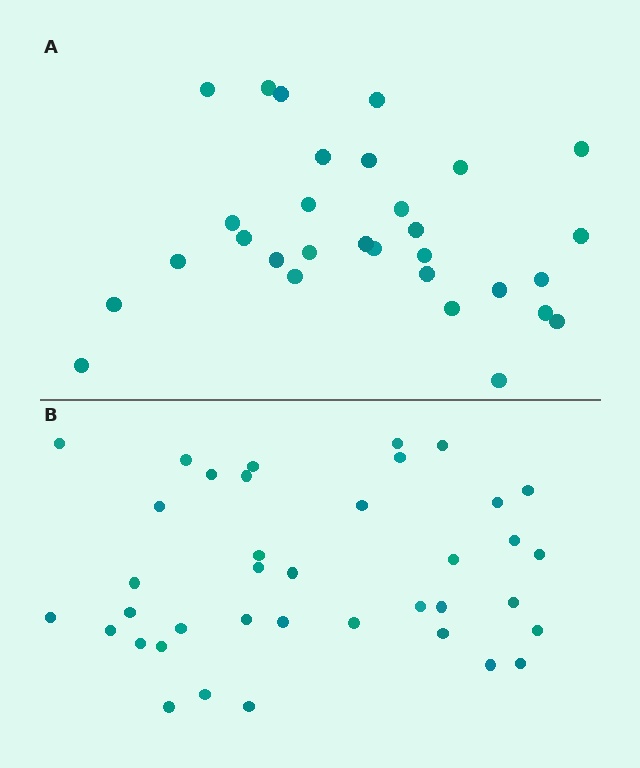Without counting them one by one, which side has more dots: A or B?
Region B (the bottom region) has more dots.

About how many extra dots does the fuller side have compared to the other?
Region B has roughly 8 or so more dots than region A.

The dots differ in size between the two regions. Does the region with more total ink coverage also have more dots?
No. Region A has more total ink coverage because its dots are larger, but region B actually contains more individual dots. Total area can be misleading — the number of items is what matters here.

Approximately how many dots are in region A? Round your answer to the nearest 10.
About 30 dots.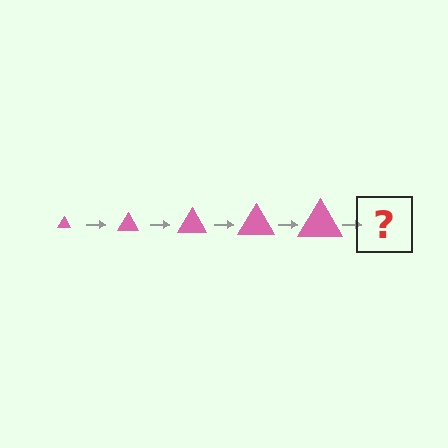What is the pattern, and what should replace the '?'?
The pattern is that the triangle gets progressively larger each step. The '?' should be a pink triangle, larger than the previous one.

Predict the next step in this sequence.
The next step is a pink triangle, larger than the previous one.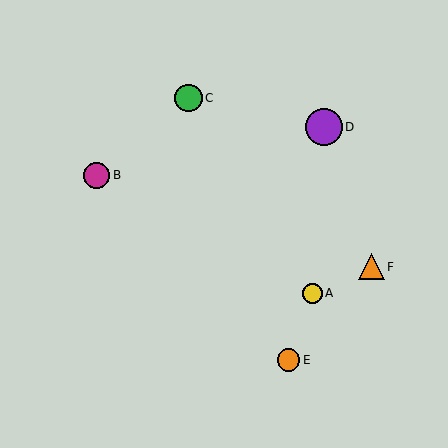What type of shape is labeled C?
Shape C is a green circle.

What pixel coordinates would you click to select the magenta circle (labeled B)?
Click at (96, 175) to select the magenta circle B.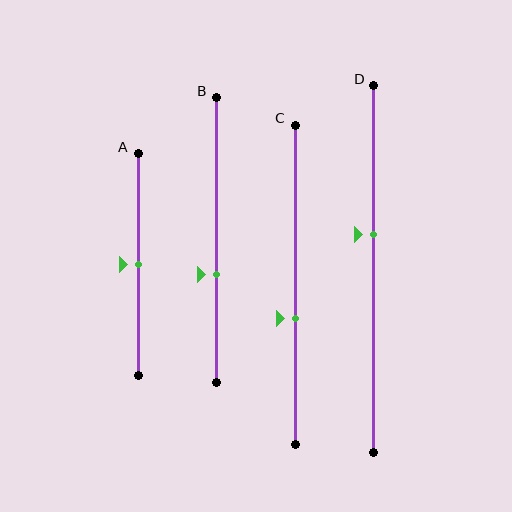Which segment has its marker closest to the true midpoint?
Segment A has its marker closest to the true midpoint.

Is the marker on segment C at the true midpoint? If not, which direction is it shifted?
No, the marker on segment C is shifted downward by about 11% of the segment length.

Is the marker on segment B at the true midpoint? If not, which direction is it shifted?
No, the marker on segment B is shifted downward by about 12% of the segment length.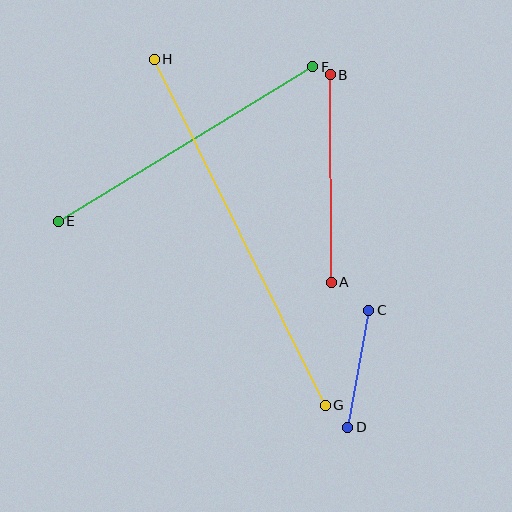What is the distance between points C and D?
The distance is approximately 119 pixels.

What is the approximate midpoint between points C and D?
The midpoint is at approximately (358, 369) pixels.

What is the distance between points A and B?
The distance is approximately 208 pixels.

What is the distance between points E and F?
The distance is approximately 298 pixels.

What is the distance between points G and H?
The distance is approximately 386 pixels.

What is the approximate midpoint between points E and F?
The midpoint is at approximately (185, 144) pixels.